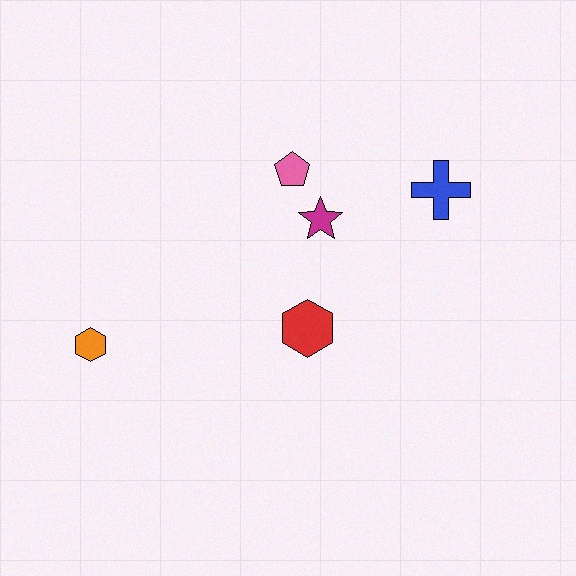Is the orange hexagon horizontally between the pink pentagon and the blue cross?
No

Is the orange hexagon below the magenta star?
Yes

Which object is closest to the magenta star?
The pink pentagon is closest to the magenta star.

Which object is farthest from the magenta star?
The orange hexagon is farthest from the magenta star.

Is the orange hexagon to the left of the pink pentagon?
Yes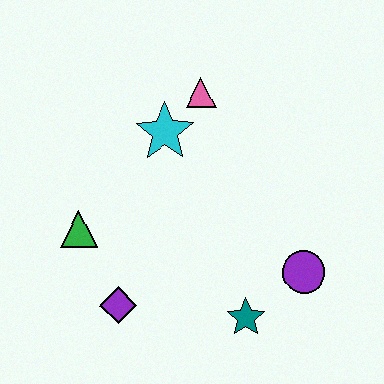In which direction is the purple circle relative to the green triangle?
The purple circle is to the right of the green triangle.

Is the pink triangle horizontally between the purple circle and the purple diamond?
Yes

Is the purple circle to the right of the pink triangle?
Yes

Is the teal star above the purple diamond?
No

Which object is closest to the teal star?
The purple circle is closest to the teal star.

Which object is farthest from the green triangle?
The purple circle is farthest from the green triangle.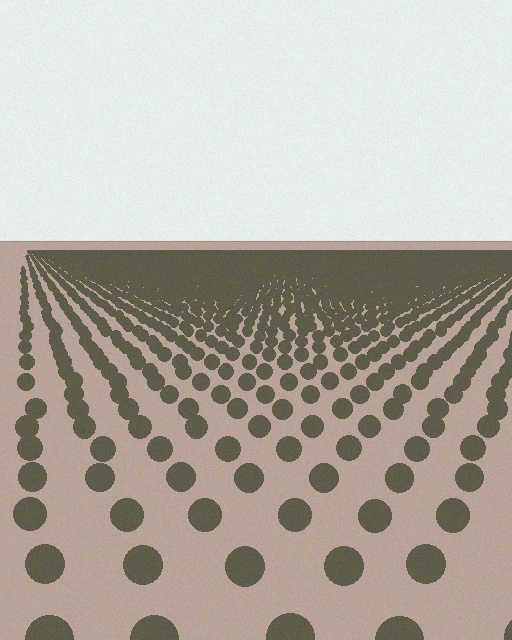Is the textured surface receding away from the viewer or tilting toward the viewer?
The surface is receding away from the viewer. Texture elements get smaller and denser toward the top.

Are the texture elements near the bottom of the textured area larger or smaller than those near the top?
Larger. Near the bottom, elements are closer to the viewer and appear at a bigger on-screen size.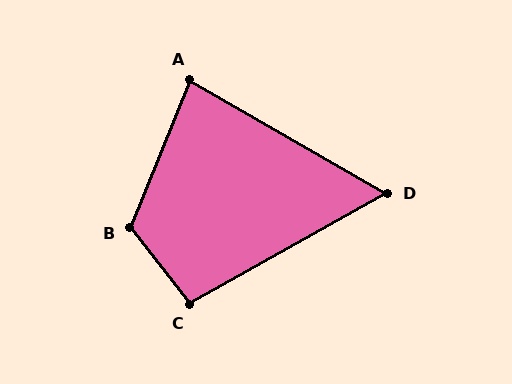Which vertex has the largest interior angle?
B, at approximately 121 degrees.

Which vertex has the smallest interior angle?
D, at approximately 59 degrees.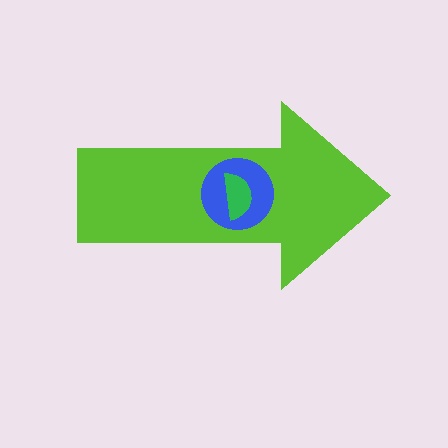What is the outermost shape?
The lime arrow.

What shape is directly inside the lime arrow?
The blue circle.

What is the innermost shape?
The green semicircle.